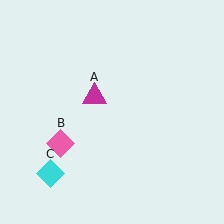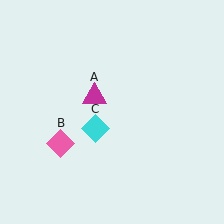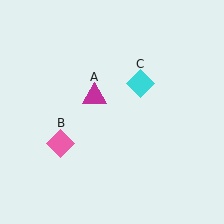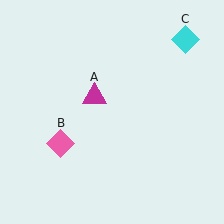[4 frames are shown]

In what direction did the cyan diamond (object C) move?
The cyan diamond (object C) moved up and to the right.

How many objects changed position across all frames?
1 object changed position: cyan diamond (object C).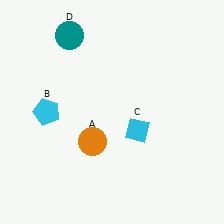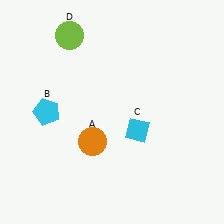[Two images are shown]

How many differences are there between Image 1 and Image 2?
There is 1 difference between the two images.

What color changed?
The circle (D) changed from teal in Image 1 to lime in Image 2.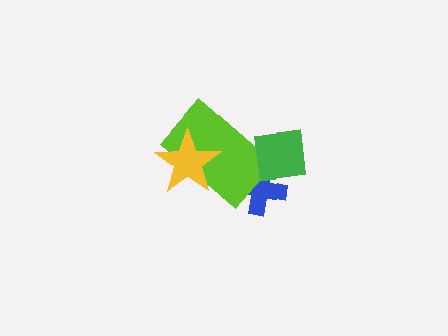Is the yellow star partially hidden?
No, no other shape covers it.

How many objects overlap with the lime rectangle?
3 objects overlap with the lime rectangle.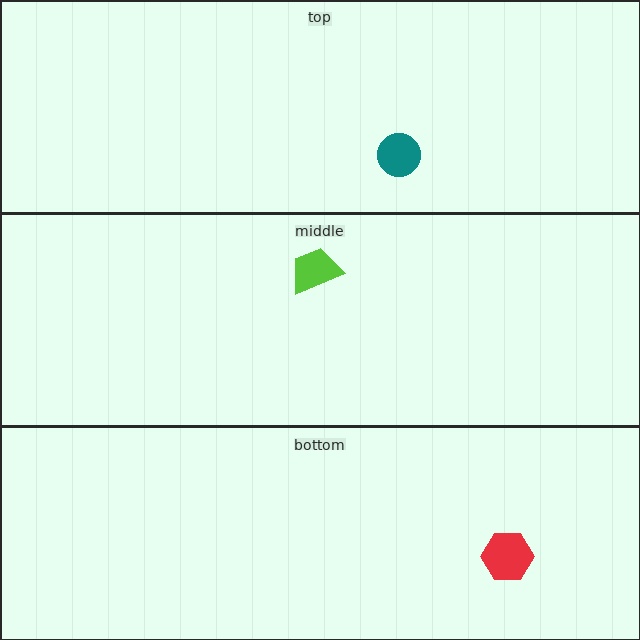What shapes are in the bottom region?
The red hexagon.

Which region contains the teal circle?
The top region.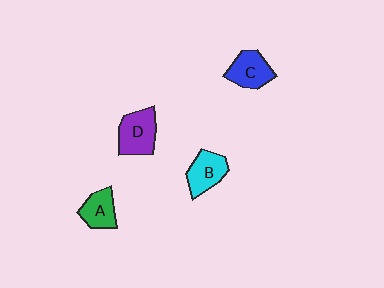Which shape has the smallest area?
Shape A (green).